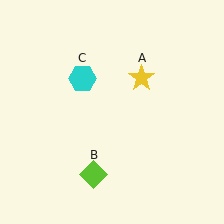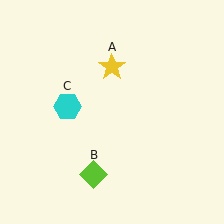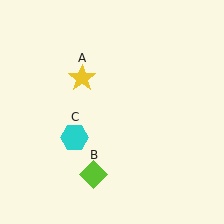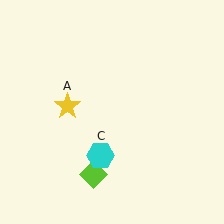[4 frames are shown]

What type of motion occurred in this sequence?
The yellow star (object A), cyan hexagon (object C) rotated counterclockwise around the center of the scene.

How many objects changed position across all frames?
2 objects changed position: yellow star (object A), cyan hexagon (object C).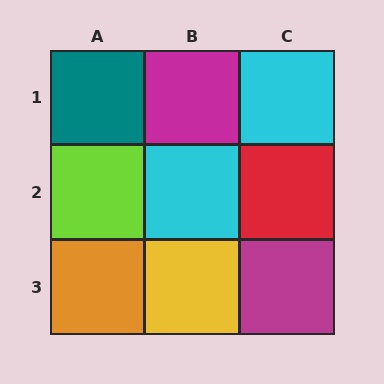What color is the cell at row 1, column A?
Teal.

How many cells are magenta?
2 cells are magenta.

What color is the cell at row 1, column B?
Magenta.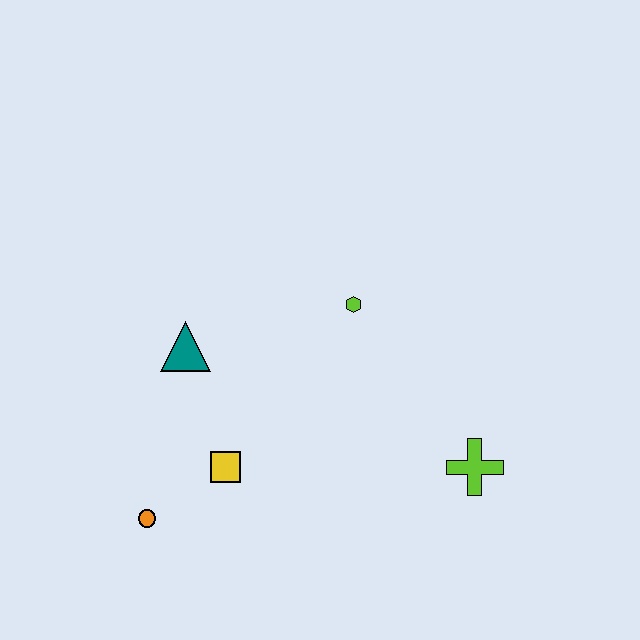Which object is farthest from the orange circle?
The lime cross is farthest from the orange circle.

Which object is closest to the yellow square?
The orange circle is closest to the yellow square.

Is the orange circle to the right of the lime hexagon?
No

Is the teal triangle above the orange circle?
Yes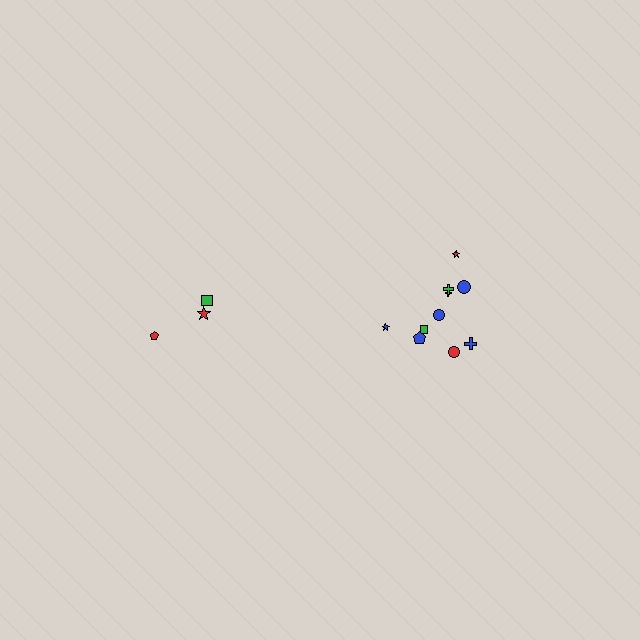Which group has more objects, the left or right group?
The right group.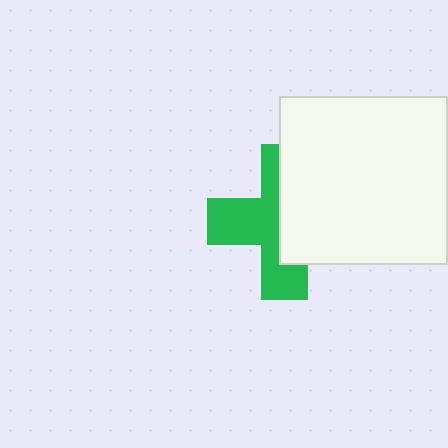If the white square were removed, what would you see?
You would see the complete green cross.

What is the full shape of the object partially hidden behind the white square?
The partially hidden object is a green cross.